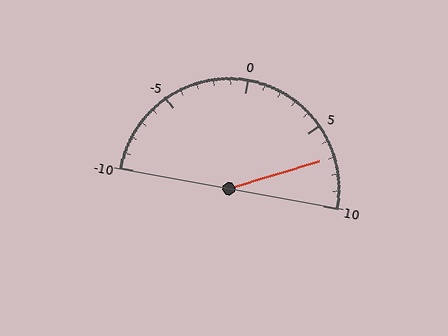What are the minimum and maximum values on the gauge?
The gauge ranges from -10 to 10.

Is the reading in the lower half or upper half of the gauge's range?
The reading is in the upper half of the range (-10 to 10).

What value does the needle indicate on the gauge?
The needle indicates approximately 7.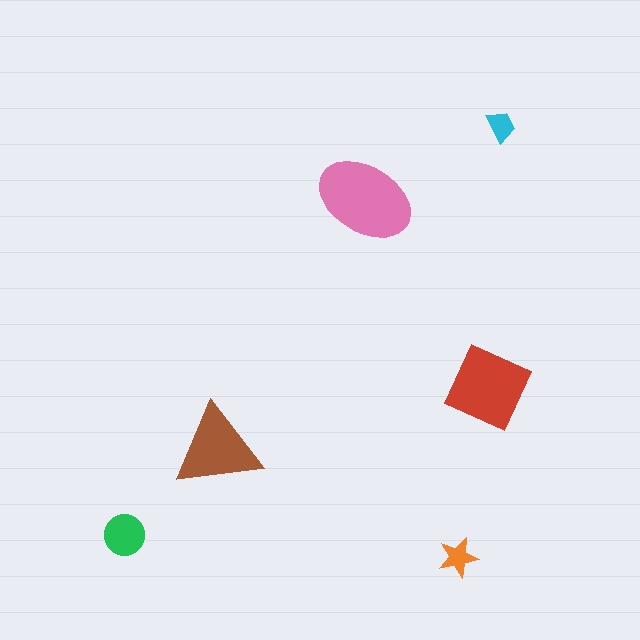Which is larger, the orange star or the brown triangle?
The brown triangle.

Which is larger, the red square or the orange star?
The red square.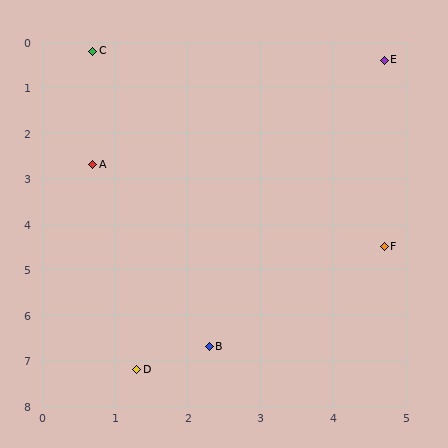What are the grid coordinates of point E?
Point E is at approximately (4.7, 0.4).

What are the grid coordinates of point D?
Point D is at approximately (1.3, 7.2).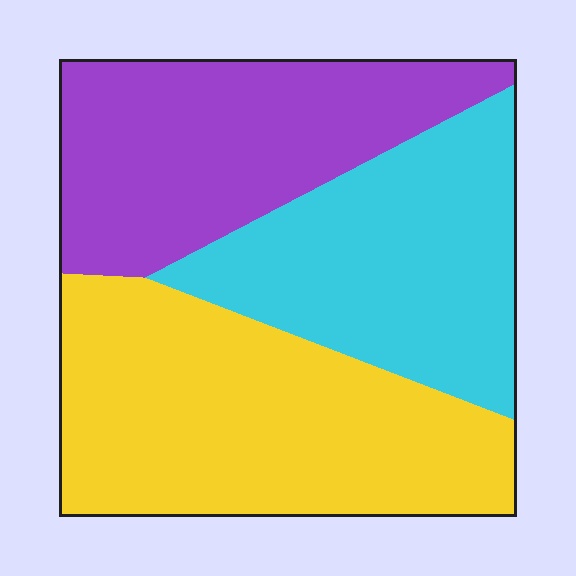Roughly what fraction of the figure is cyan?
Cyan covers 30% of the figure.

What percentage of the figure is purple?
Purple takes up between a quarter and a half of the figure.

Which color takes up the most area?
Yellow, at roughly 40%.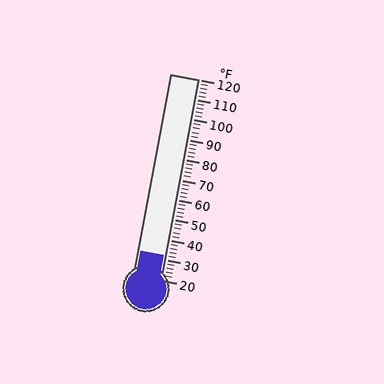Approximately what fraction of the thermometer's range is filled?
The thermometer is filled to approximately 10% of its range.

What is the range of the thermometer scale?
The thermometer scale ranges from 20°F to 120°F.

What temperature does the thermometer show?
The thermometer shows approximately 32°F.